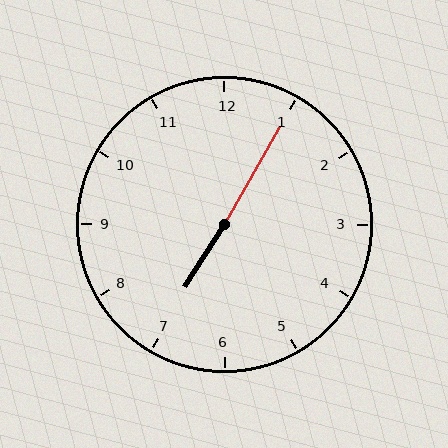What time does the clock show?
7:05.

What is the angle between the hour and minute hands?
Approximately 178 degrees.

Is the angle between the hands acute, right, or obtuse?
It is obtuse.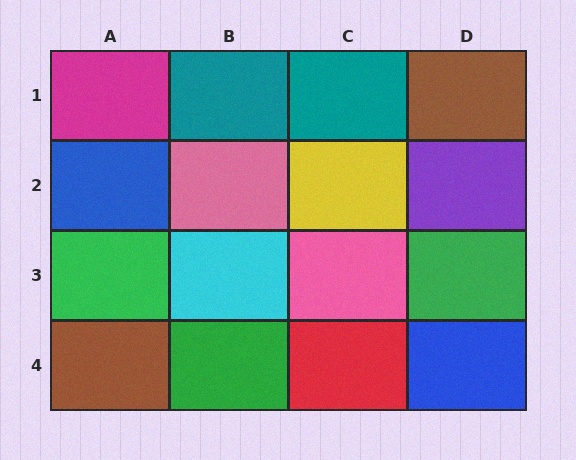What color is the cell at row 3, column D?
Green.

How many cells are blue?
2 cells are blue.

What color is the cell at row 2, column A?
Blue.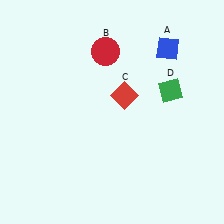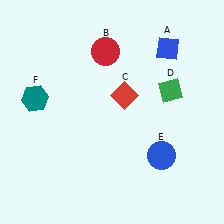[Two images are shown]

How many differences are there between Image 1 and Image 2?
There are 2 differences between the two images.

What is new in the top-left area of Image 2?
A teal hexagon (F) was added in the top-left area of Image 2.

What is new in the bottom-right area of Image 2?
A blue circle (E) was added in the bottom-right area of Image 2.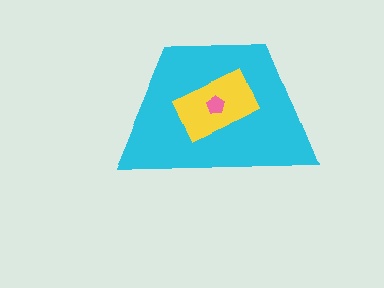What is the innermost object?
The pink pentagon.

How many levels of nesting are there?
3.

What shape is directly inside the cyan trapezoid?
The yellow rectangle.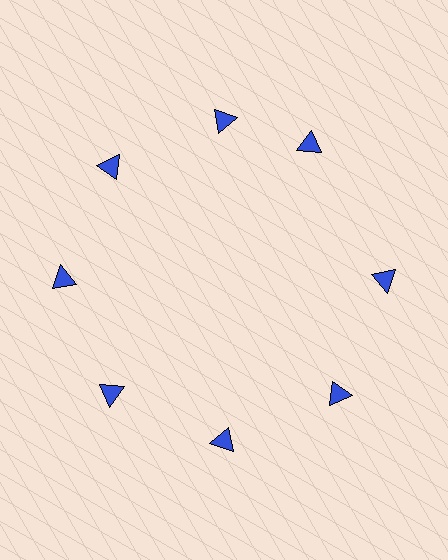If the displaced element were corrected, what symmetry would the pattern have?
It would have 8-fold rotational symmetry — the pattern would map onto itself every 45 degrees.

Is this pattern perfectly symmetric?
No. The 8 blue triangles are arranged in a ring, but one element near the 2 o'clock position is rotated out of alignment along the ring, breaking the 8-fold rotational symmetry.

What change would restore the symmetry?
The symmetry would be restored by rotating it back into even spacing with its neighbors so that all 8 triangles sit at equal angles and equal distance from the center.